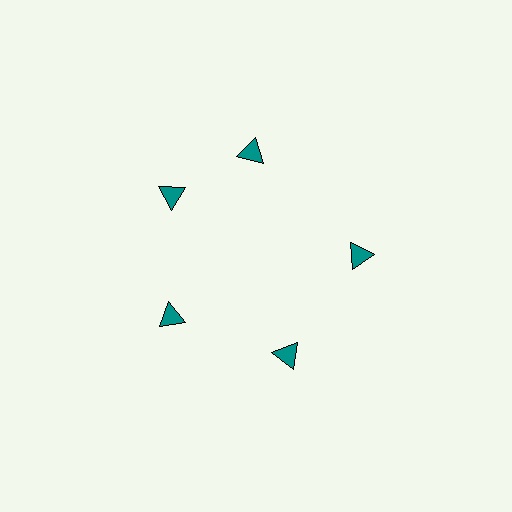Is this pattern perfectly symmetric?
No. The 5 teal triangles are arranged in a ring, but one element near the 1 o'clock position is rotated out of alignment along the ring, breaking the 5-fold rotational symmetry.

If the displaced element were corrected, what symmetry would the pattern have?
It would have 5-fold rotational symmetry — the pattern would map onto itself every 72 degrees.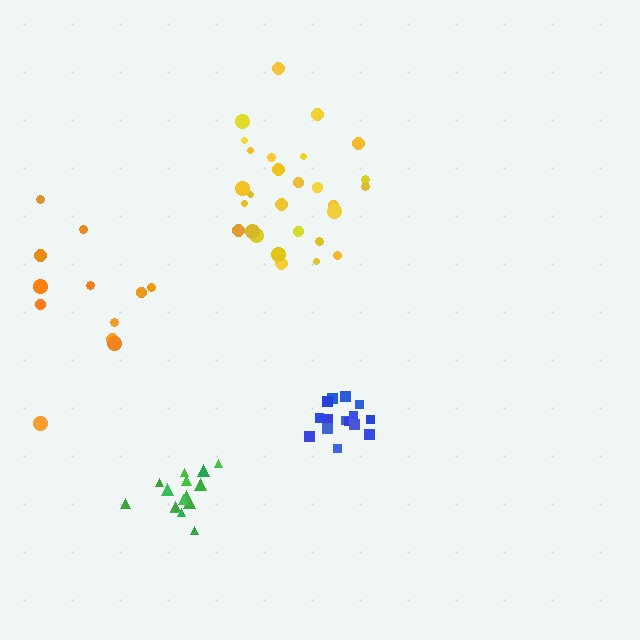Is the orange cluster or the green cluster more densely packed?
Green.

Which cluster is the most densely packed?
Blue.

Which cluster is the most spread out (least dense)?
Orange.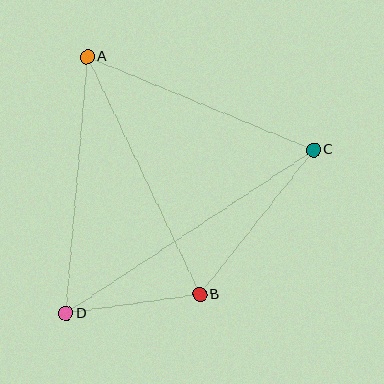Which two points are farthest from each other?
Points C and D are farthest from each other.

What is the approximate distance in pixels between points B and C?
The distance between B and C is approximately 184 pixels.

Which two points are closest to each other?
Points B and D are closest to each other.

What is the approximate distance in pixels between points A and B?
The distance between A and B is approximately 263 pixels.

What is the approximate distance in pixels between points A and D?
The distance between A and D is approximately 258 pixels.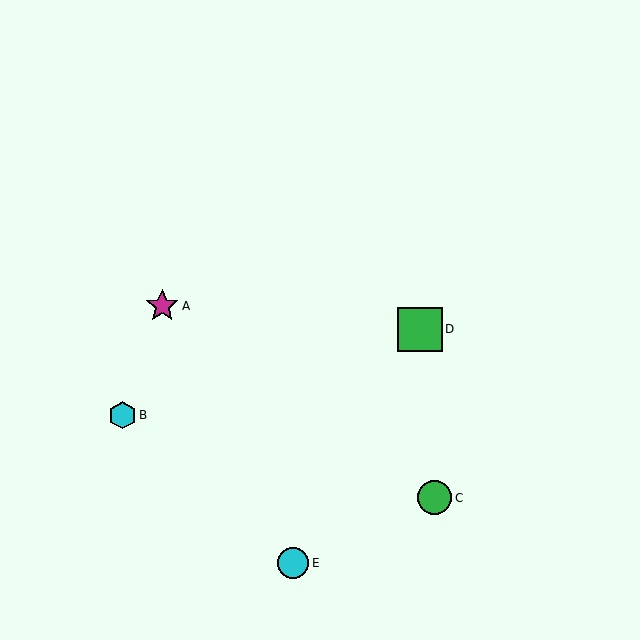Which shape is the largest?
The green square (labeled D) is the largest.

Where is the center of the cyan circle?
The center of the cyan circle is at (293, 563).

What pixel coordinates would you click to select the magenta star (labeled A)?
Click at (162, 306) to select the magenta star A.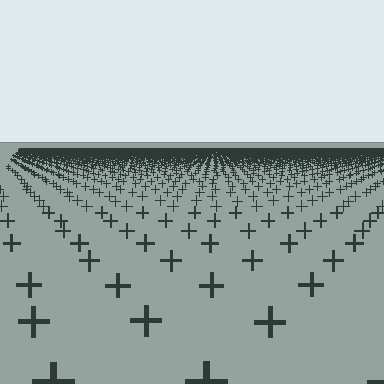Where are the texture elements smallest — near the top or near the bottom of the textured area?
Near the top.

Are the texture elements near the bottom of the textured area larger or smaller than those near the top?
Larger. Near the bottom, elements are closer to the viewer and appear at a bigger on-screen size.